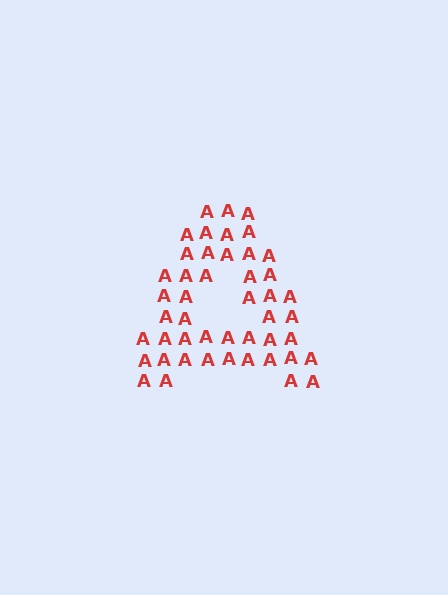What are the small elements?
The small elements are letter A's.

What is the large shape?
The large shape is the letter A.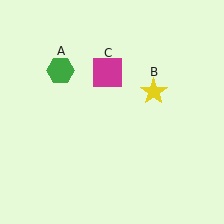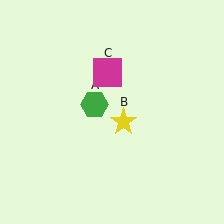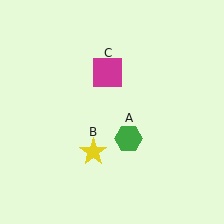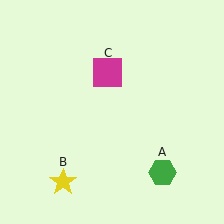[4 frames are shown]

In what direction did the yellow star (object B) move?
The yellow star (object B) moved down and to the left.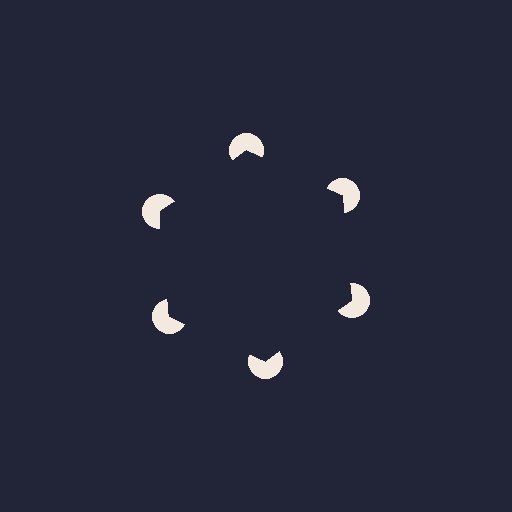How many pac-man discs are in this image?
There are 6 — one at each vertex of the illusory hexagon.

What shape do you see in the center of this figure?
An illusory hexagon — its edges are inferred from the aligned wedge cuts in the pac-man discs, not physically drawn.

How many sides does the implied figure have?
6 sides.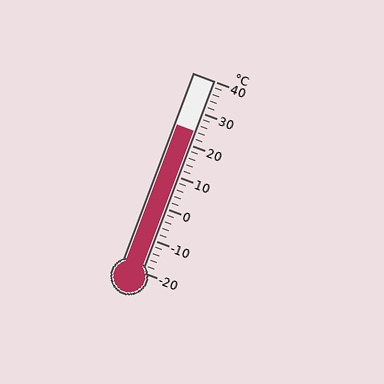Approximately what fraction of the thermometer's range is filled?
The thermometer is filled to approximately 75% of its range.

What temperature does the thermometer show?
The thermometer shows approximately 24°C.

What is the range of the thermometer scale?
The thermometer scale ranges from -20°C to 40°C.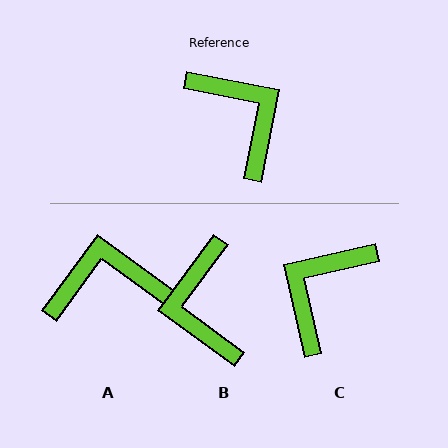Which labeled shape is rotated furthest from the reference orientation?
B, about 155 degrees away.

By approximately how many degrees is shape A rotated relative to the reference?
Approximately 65 degrees counter-clockwise.